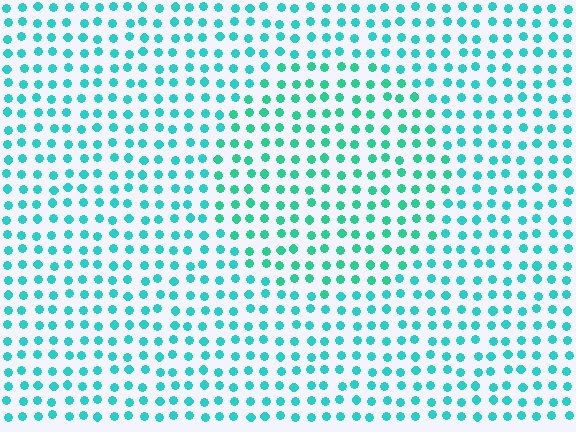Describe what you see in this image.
The image is filled with small cyan elements in a uniform arrangement. A circle-shaped region is visible where the elements are tinted to a slightly different hue, forming a subtle color boundary.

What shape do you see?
I see a circle.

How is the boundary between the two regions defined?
The boundary is defined purely by a slight shift in hue (about 20 degrees). Spacing, size, and orientation are identical on both sides.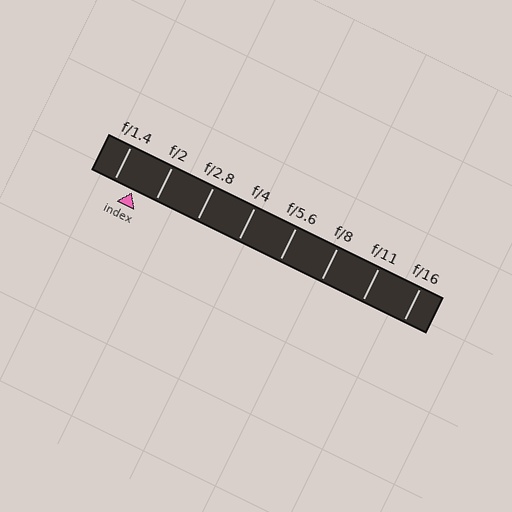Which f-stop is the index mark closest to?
The index mark is closest to f/1.4.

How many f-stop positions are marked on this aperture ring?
There are 8 f-stop positions marked.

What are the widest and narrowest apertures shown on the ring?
The widest aperture shown is f/1.4 and the narrowest is f/16.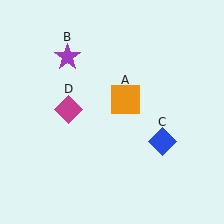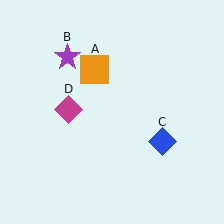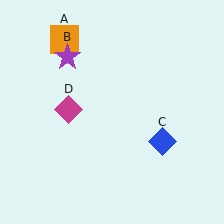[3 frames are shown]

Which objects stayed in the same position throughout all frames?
Purple star (object B) and blue diamond (object C) and magenta diamond (object D) remained stationary.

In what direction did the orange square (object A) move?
The orange square (object A) moved up and to the left.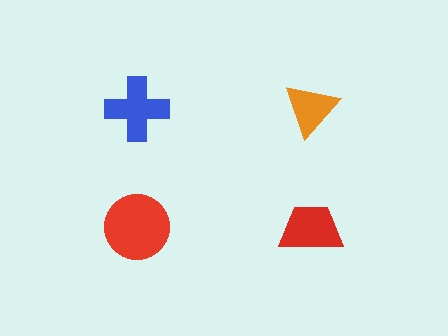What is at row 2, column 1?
A red circle.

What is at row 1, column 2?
An orange triangle.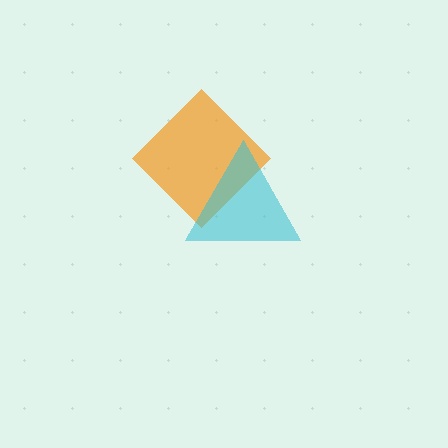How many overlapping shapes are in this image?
There are 2 overlapping shapes in the image.